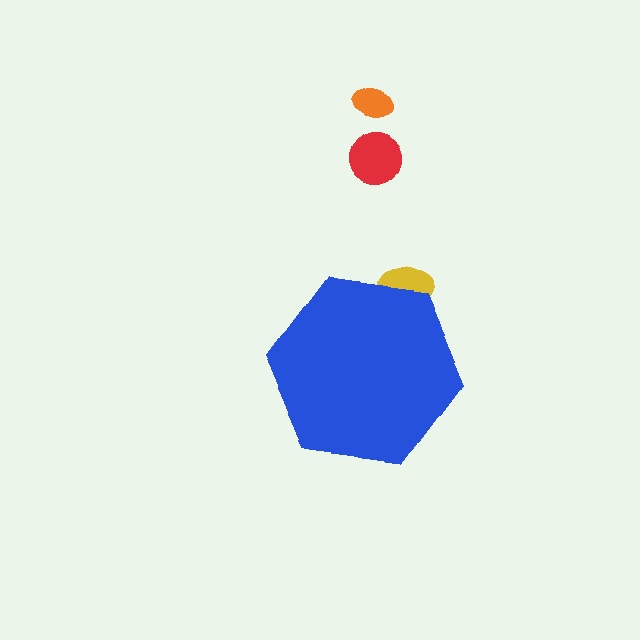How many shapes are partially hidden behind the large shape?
1 shape is partially hidden.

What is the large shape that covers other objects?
A blue hexagon.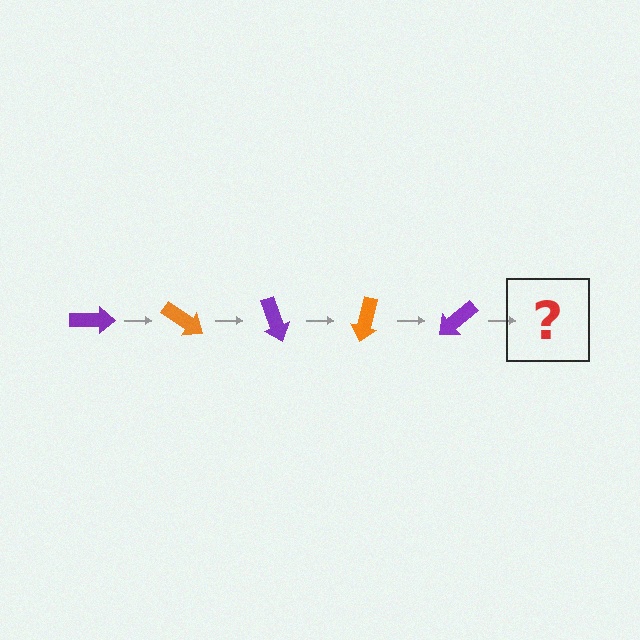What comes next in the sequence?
The next element should be an orange arrow, rotated 175 degrees from the start.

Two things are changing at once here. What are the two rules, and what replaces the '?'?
The two rules are that it rotates 35 degrees each step and the color cycles through purple and orange. The '?' should be an orange arrow, rotated 175 degrees from the start.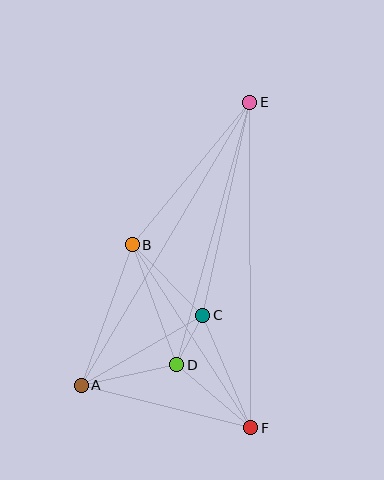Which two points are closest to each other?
Points C and D are closest to each other.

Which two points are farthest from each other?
Points A and E are farthest from each other.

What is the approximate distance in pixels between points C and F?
The distance between C and F is approximately 122 pixels.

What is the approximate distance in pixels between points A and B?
The distance between A and B is approximately 149 pixels.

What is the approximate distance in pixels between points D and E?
The distance between D and E is approximately 273 pixels.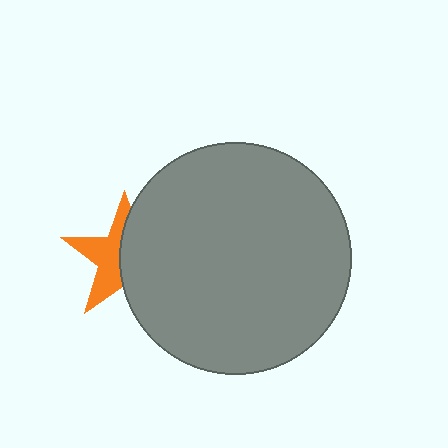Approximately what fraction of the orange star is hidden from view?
Roughly 53% of the orange star is hidden behind the gray circle.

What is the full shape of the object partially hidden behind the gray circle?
The partially hidden object is an orange star.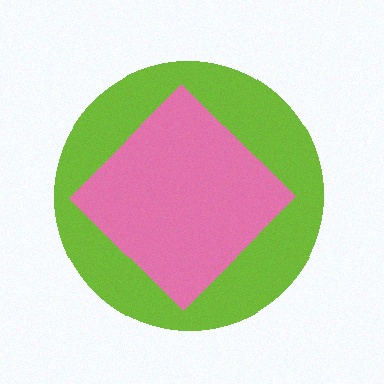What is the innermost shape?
The pink diamond.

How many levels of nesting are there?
2.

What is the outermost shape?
The lime circle.